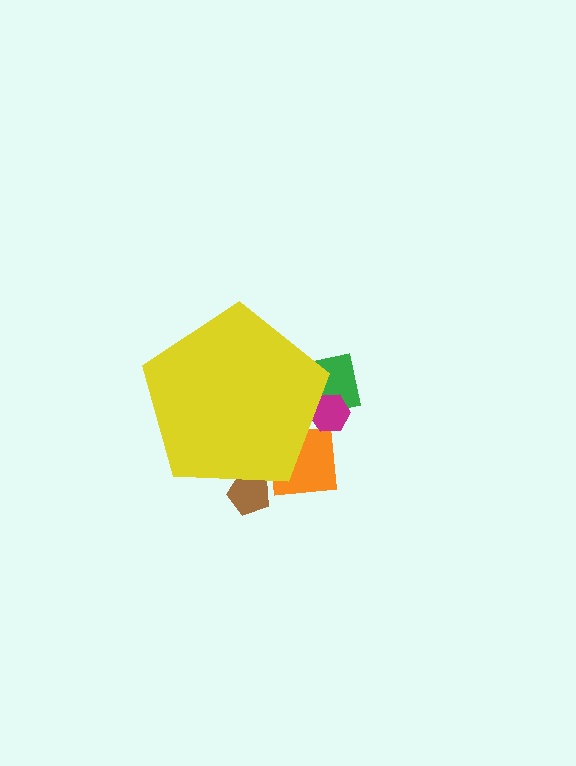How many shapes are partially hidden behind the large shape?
4 shapes are partially hidden.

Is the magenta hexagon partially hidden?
Yes, the magenta hexagon is partially hidden behind the yellow pentagon.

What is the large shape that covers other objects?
A yellow pentagon.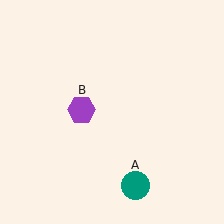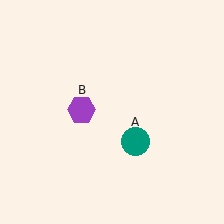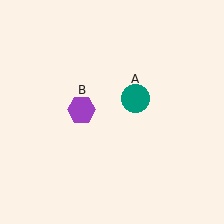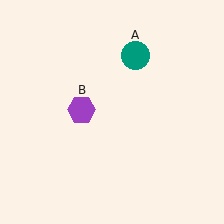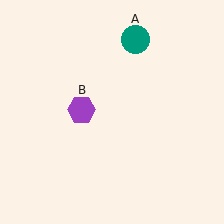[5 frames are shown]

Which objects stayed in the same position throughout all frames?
Purple hexagon (object B) remained stationary.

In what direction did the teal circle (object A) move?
The teal circle (object A) moved up.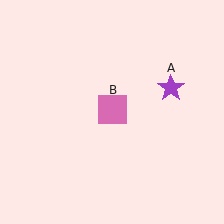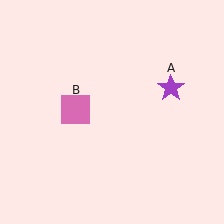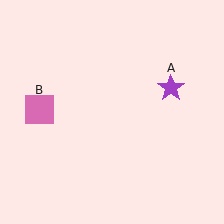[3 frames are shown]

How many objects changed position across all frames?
1 object changed position: pink square (object B).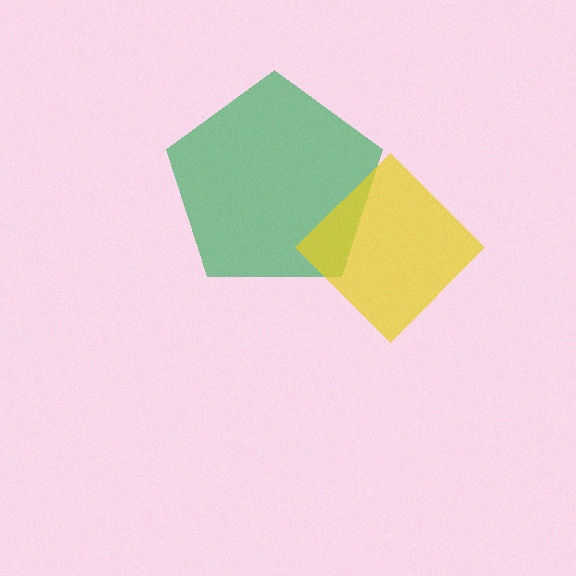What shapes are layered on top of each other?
The layered shapes are: a green pentagon, a yellow diamond.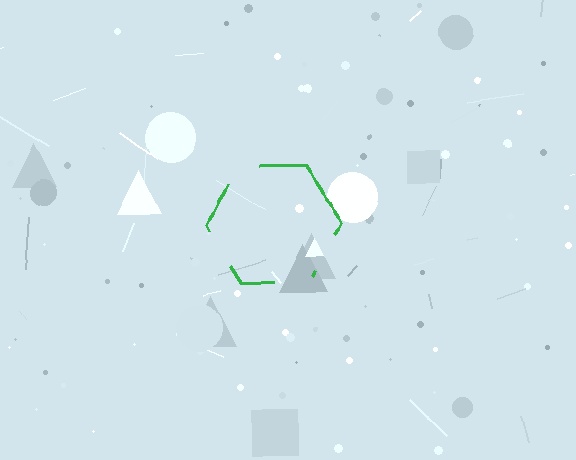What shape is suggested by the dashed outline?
The dashed outline suggests a hexagon.